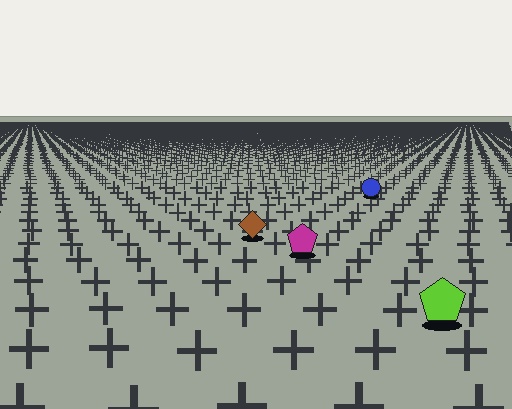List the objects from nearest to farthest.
From nearest to farthest: the lime pentagon, the magenta pentagon, the brown diamond, the blue circle.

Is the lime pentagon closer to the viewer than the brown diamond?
Yes. The lime pentagon is closer — you can tell from the texture gradient: the ground texture is coarser near it.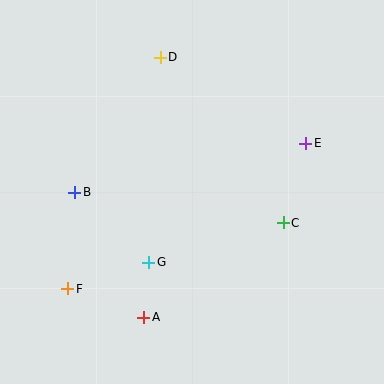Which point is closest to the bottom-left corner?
Point F is closest to the bottom-left corner.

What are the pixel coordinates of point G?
Point G is at (149, 262).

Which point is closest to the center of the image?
Point G at (149, 262) is closest to the center.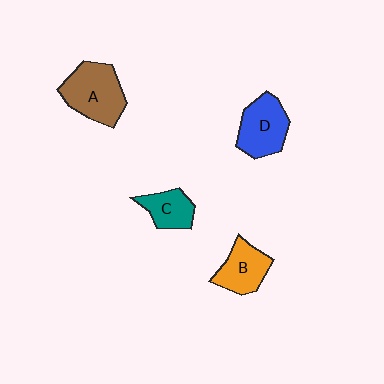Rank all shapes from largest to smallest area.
From largest to smallest: A (brown), D (blue), B (orange), C (teal).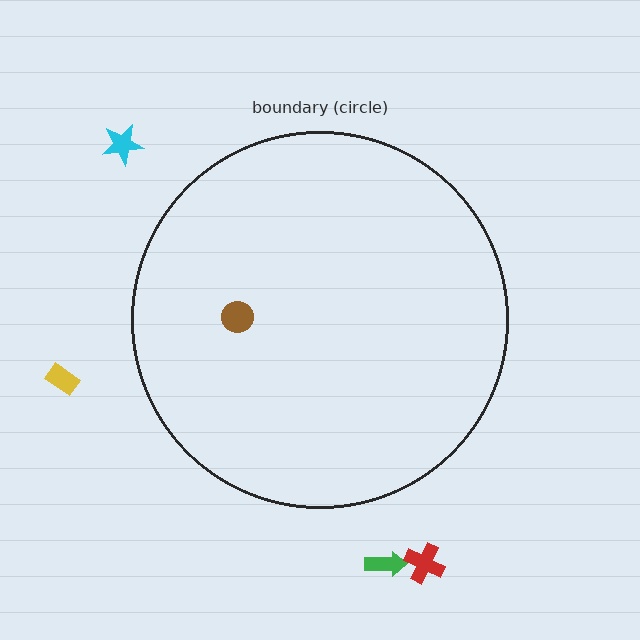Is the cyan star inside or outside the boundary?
Outside.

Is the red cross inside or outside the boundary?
Outside.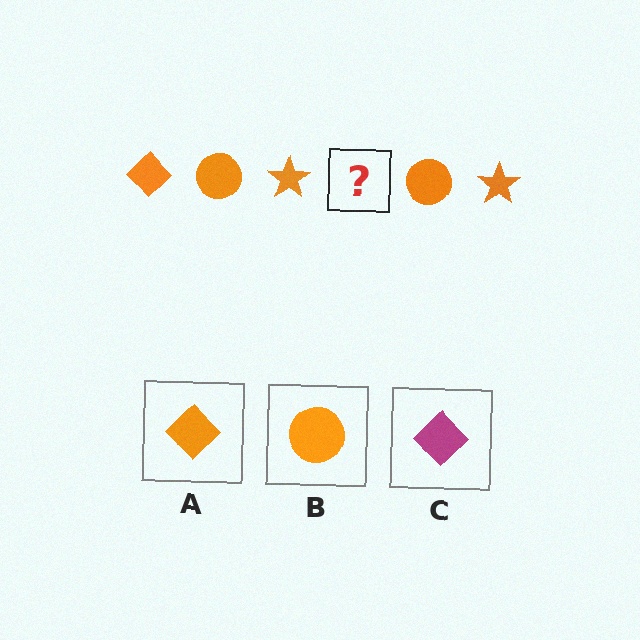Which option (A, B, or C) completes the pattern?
A.